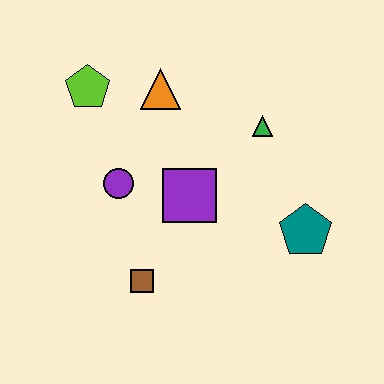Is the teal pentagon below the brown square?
No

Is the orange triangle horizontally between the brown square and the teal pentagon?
Yes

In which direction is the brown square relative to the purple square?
The brown square is below the purple square.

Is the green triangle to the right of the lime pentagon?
Yes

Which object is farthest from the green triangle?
The brown square is farthest from the green triangle.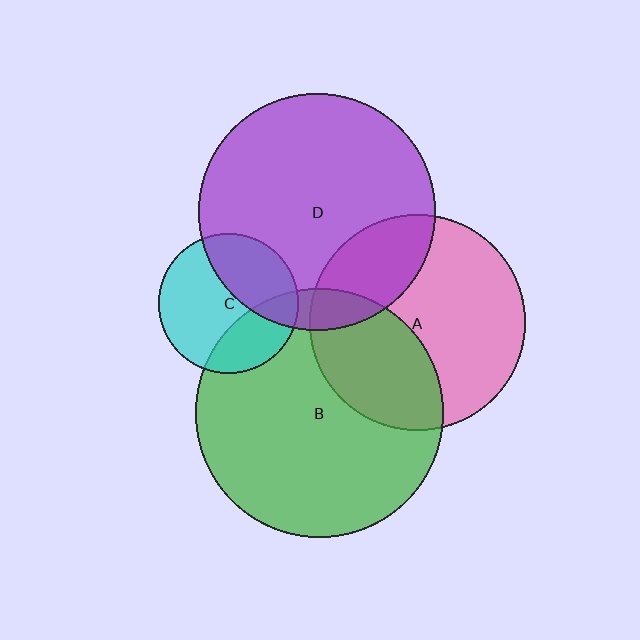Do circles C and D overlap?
Yes.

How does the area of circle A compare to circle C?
Approximately 2.4 times.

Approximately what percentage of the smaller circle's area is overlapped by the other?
Approximately 35%.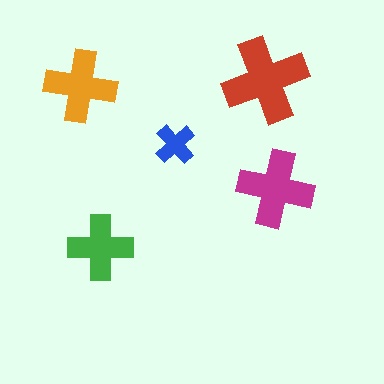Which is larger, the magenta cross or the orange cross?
The magenta one.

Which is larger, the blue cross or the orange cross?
The orange one.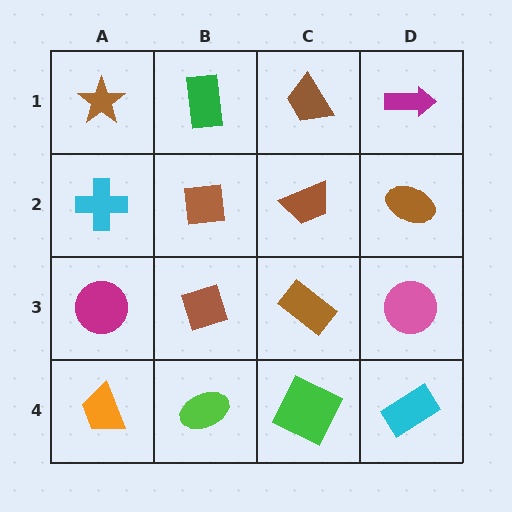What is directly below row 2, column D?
A pink circle.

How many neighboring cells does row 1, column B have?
3.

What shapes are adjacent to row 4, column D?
A pink circle (row 3, column D), a green square (row 4, column C).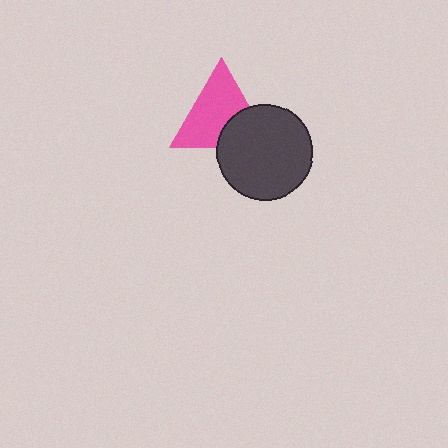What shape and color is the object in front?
The object in front is a dark gray circle.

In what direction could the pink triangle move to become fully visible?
The pink triangle could move toward the upper-left. That would shift it out from behind the dark gray circle entirely.